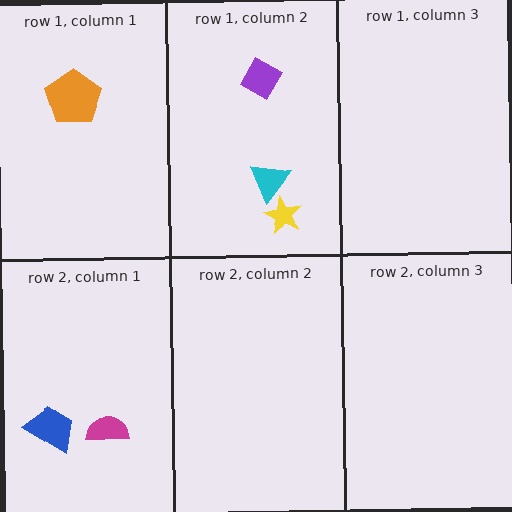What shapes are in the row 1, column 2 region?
The yellow star, the purple diamond, the cyan triangle.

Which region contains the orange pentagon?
The row 1, column 1 region.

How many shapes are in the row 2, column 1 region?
2.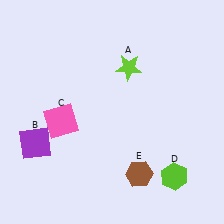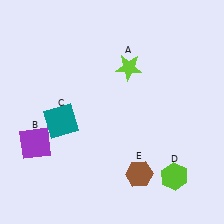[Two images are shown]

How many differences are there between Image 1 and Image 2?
There is 1 difference between the two images.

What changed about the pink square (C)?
In Image 1, C is pink. In Image 2, it changed to teal.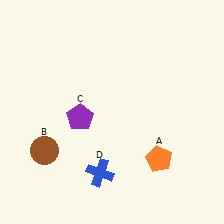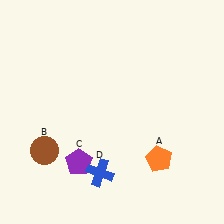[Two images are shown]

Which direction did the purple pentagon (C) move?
The purple pentagon (C) moved down.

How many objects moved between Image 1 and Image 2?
1 object moved between the two images.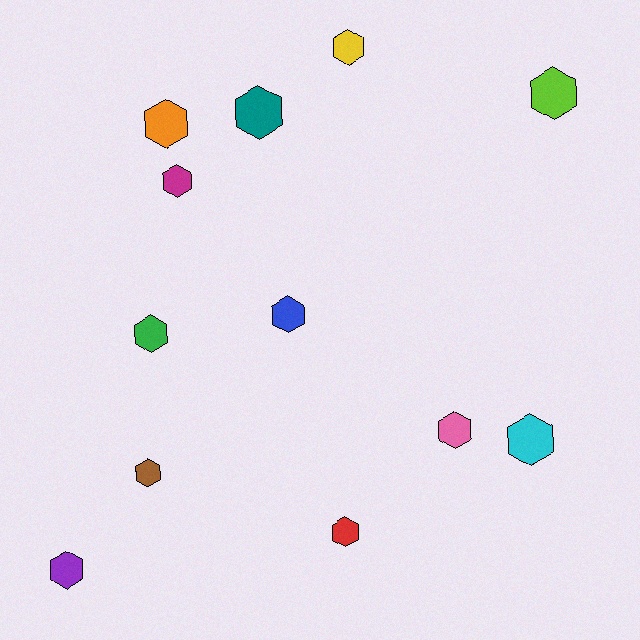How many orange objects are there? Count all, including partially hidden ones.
There is 1 orange object.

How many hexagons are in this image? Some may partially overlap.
There are 12 hexagons.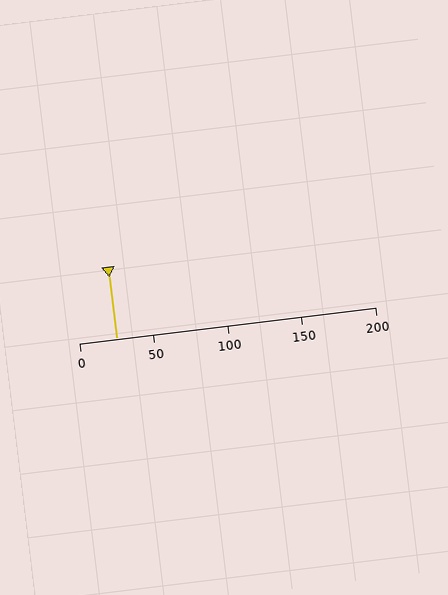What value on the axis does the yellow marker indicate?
The marker indicates approximately 25.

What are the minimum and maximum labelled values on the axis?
The axis runs from 0 to 200.